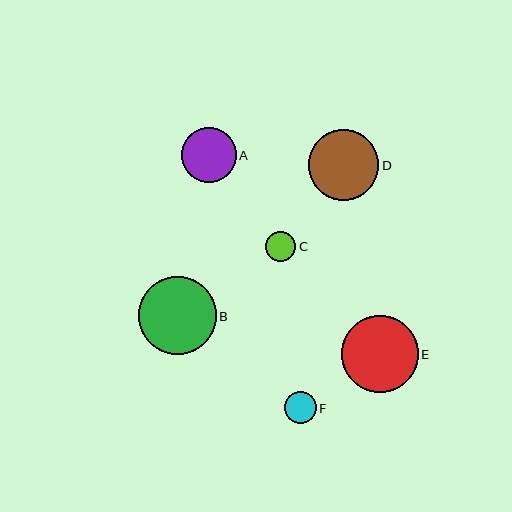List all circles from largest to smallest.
From largest to smallest: B, E, D, A, F, C.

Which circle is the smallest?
Circle C is the smallest with a size of approximately 30 pixels.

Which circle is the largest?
Circle B is the largest with a size of approximately 78 pixels.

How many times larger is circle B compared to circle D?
Circle B is approximately 1.1 times the size of circle D.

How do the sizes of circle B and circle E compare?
Circle B and circle E are approximately the same size.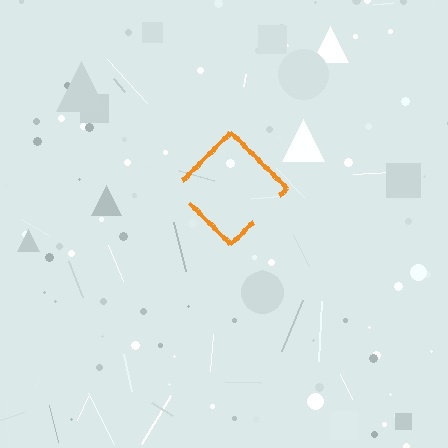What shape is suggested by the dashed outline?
The dashed outline suggests a diamond.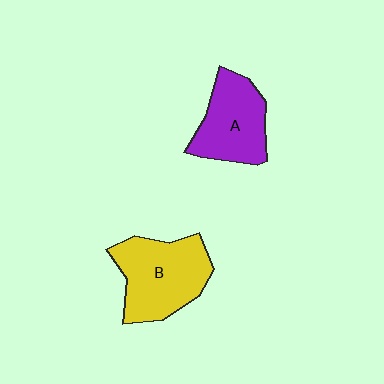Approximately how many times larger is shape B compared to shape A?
Approximately 1.2 times.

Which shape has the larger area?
Shape B (yellow).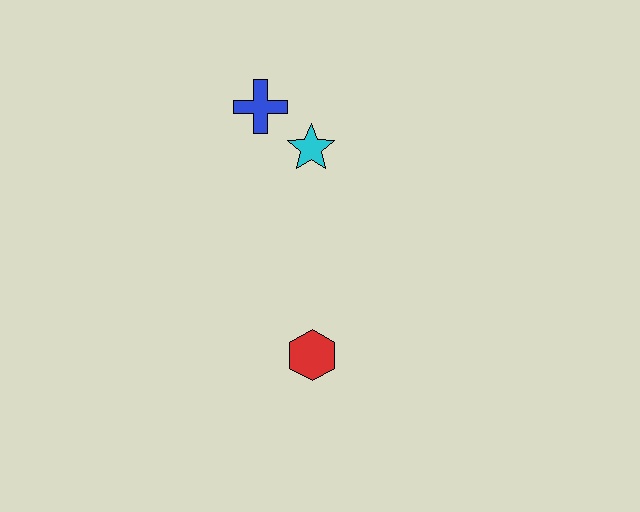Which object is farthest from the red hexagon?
The blue cross is farthest from the red hexagon.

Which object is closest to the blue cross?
The cyan star is closest to the blue cross.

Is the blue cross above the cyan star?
Yes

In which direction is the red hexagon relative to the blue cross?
The red hexagon is below the blue cross.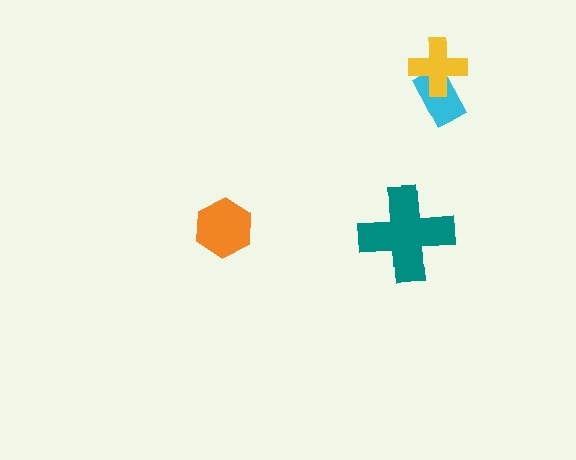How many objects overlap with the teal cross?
0 objects overlap with the teal cross.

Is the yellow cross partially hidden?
No, no other shape covers it.